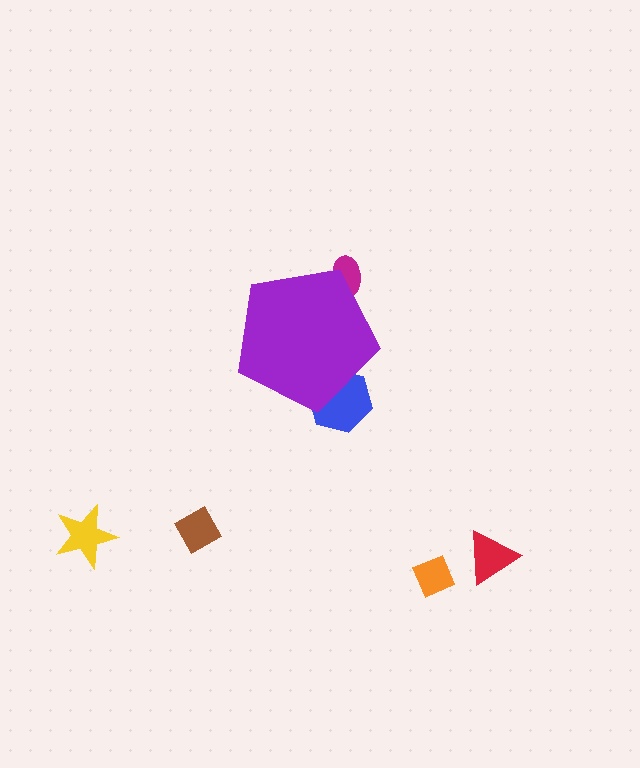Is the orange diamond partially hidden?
No, the orange diamond is fully visible.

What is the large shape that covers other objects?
A purple pentagon.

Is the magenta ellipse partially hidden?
Yes, the magenta ellipse is partially hidden behind the purple pentagon.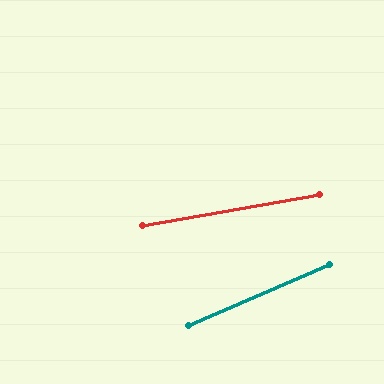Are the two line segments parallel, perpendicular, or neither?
Neither parallel nor perpendicular — they differ by about 13°.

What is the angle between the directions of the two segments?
Approximately 13 degrees.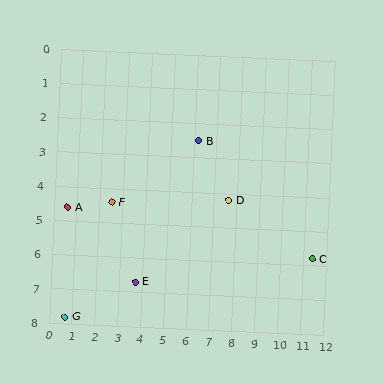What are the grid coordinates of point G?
Point G is at approximately (0.7, 7.8).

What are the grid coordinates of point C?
Point C is at approximately (11.4, 5.8).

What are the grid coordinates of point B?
Point B is at approximately (6.2, 2.5).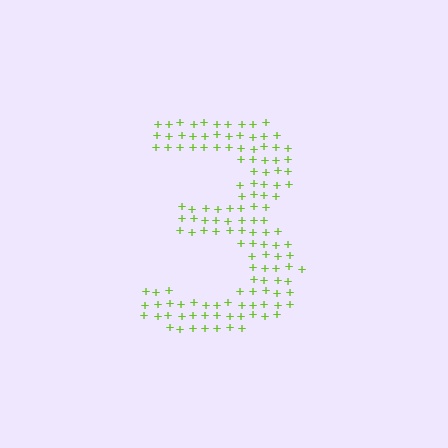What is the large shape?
The large shape is the digit 3.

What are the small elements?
The small elements are plus signs.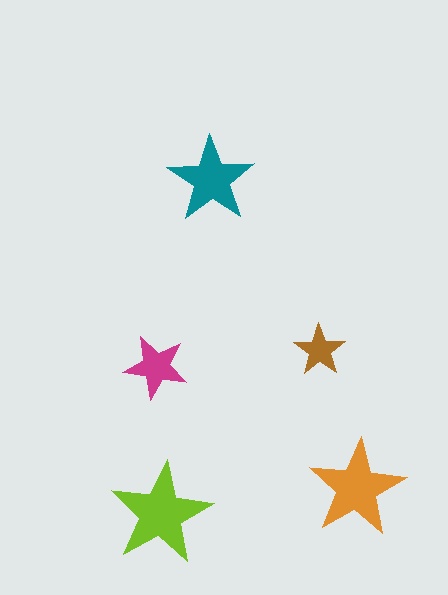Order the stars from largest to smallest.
the lime one, the orange one, the teal one, the magenta one, the brown one.